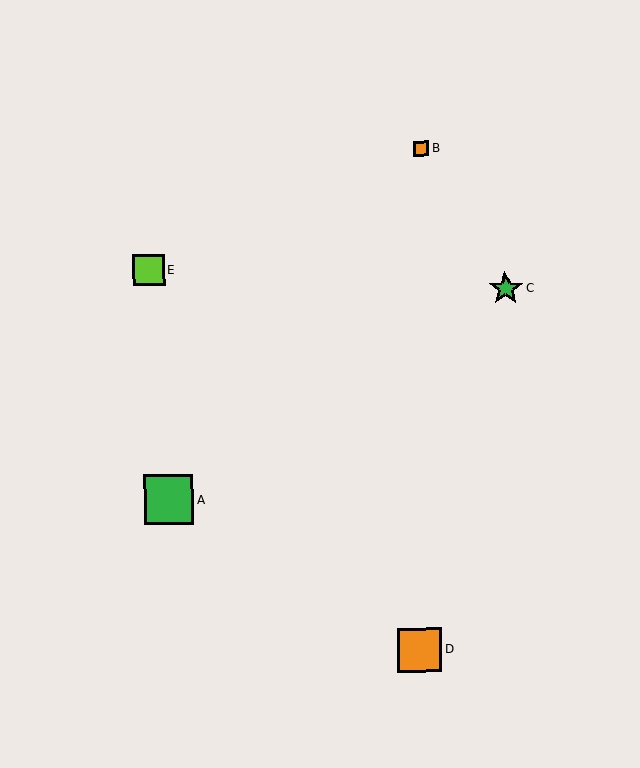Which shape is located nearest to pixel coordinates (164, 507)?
The green square (labeled A) at (168, 499) is nearest to that location.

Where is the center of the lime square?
The center of the lime square is at (149, 270).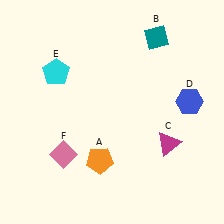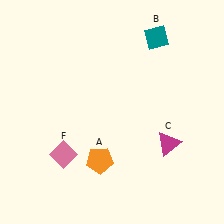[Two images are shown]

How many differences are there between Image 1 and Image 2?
There are 2 differences between the two images.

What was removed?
The cyan pentagon (E), the blue hexagon (D) were removed in Image 2.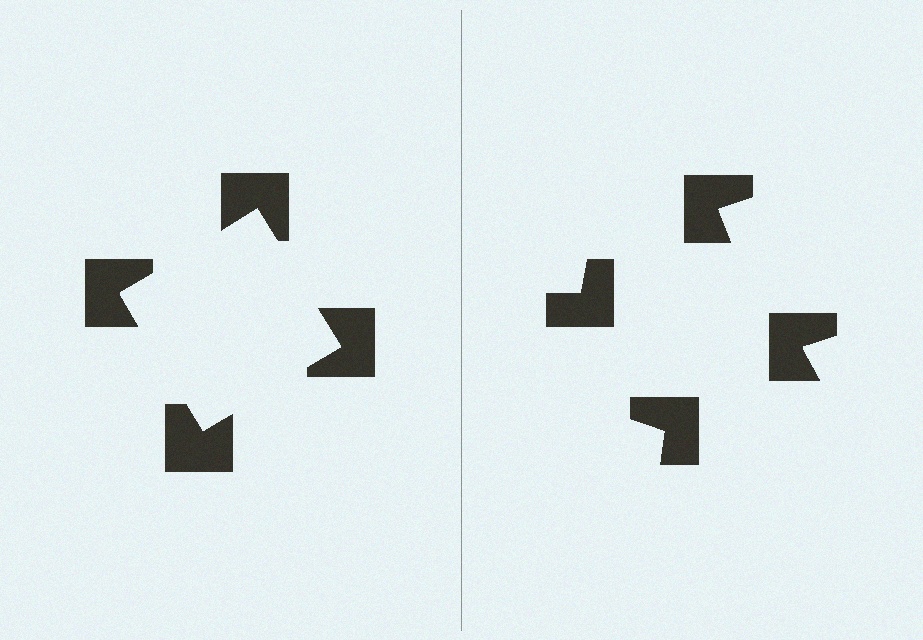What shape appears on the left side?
An illusory square.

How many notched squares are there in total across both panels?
8 — 4 on each side.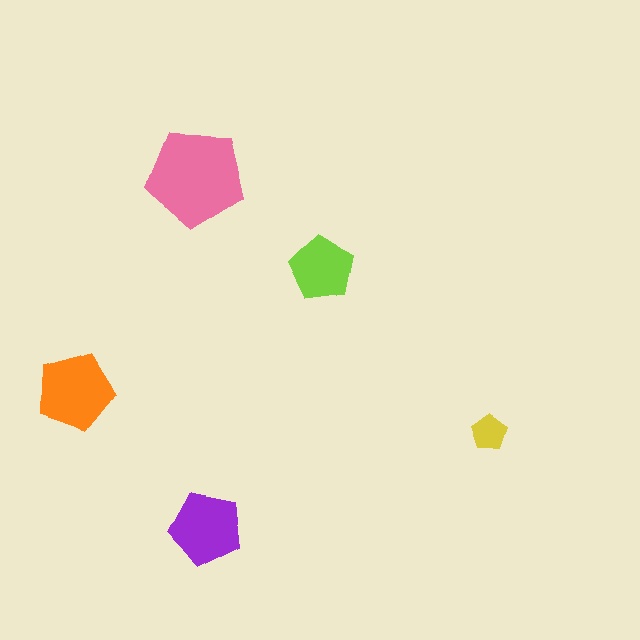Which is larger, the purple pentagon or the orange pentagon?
The orange one.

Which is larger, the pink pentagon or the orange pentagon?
The pink one.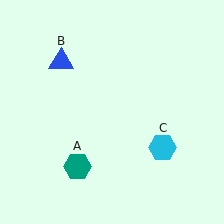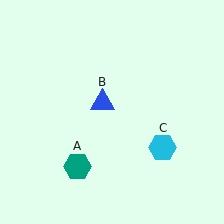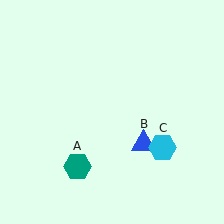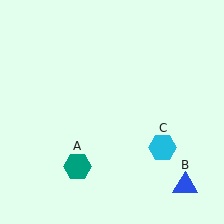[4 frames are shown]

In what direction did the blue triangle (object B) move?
The blue triangle (object B) moved down and to the right.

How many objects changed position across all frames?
1 object changed position: blue triangle (object B).